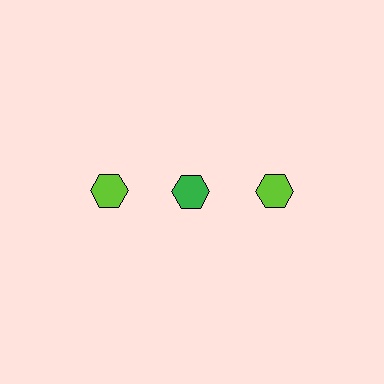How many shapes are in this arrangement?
There are 3 shapes arranged in a grid pattern.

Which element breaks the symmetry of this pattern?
The green hexagon in the top row, second from left column breaks the symmetry. All other shapes are lime hexagons.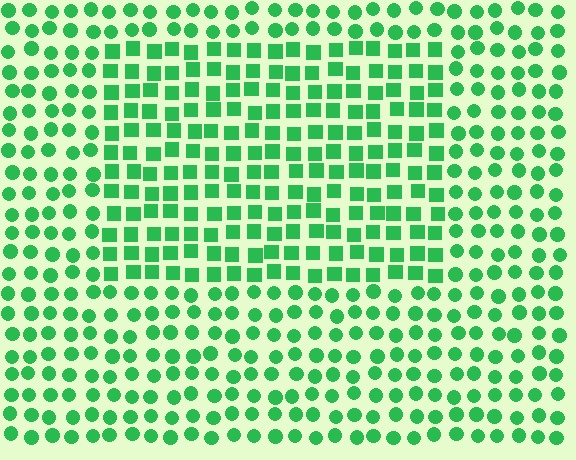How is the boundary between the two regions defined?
The boundary is defined by a change in element shape: squares inside vs. circles outside. All elements share the same color and spacing.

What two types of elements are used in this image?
The image uses squares inside the rectangle region and circles outside it.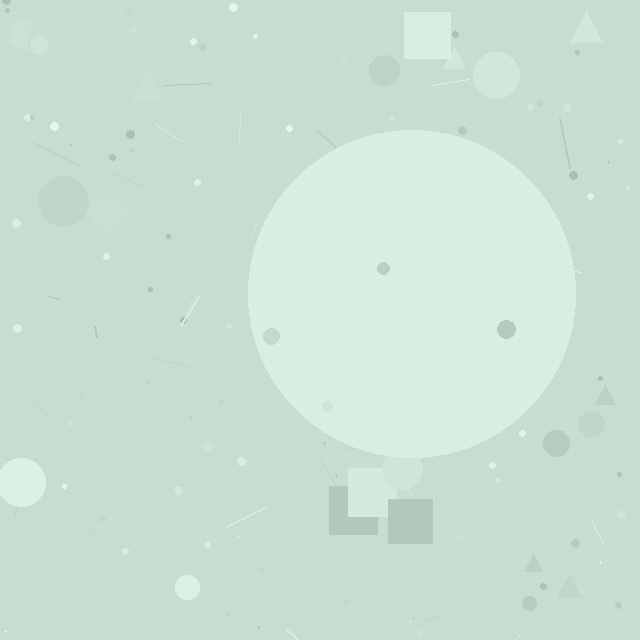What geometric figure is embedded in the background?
A circle is embedded in the background.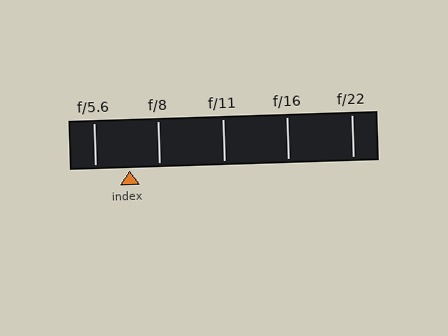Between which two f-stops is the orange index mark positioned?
The index mark is between f/5.6 and f/8.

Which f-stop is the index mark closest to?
The index mark is closest to f/8.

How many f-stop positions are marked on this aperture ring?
There are 5 f-stop positions marked.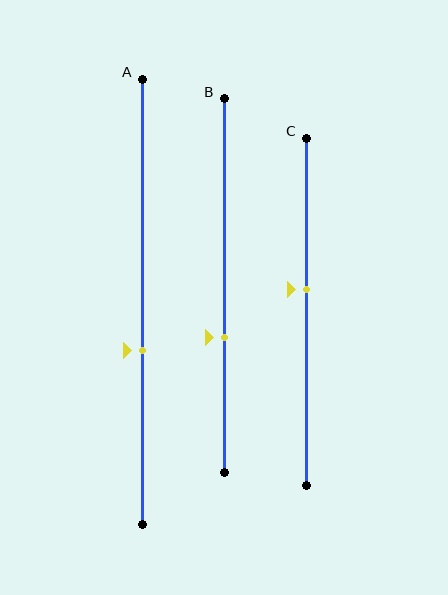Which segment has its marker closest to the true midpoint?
Segment C has its marker closest to the true midpoint.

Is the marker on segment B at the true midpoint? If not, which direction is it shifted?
No, the marker on segment B is shifted downward by about 14% of the segment length.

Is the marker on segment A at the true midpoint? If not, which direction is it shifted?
No, the marker on segment A is shifted downward by about 11% of the segment length.